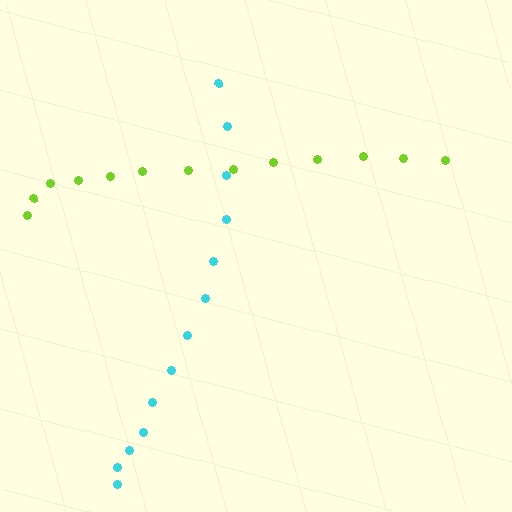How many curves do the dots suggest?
There are 2 distinct paths.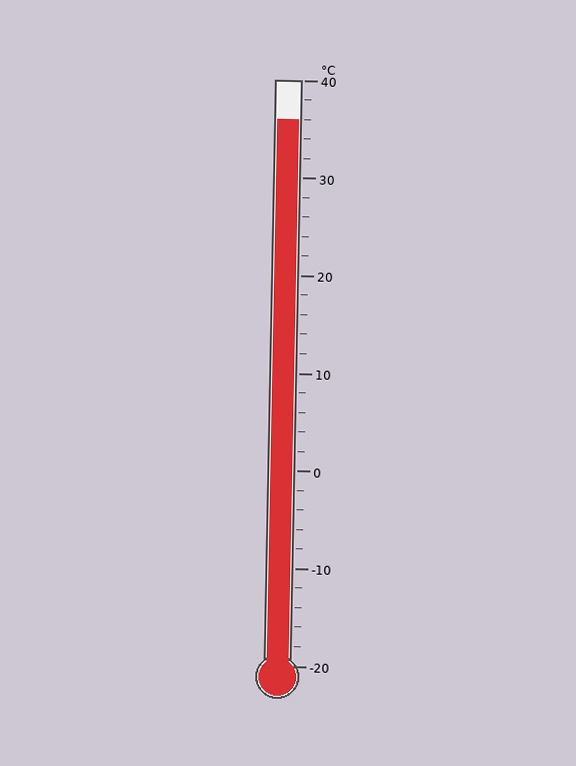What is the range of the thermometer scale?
The thermometer scale ranges from -20°C to 40°C.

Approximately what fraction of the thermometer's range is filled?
The thermometer is filled to approximately 95% of its range.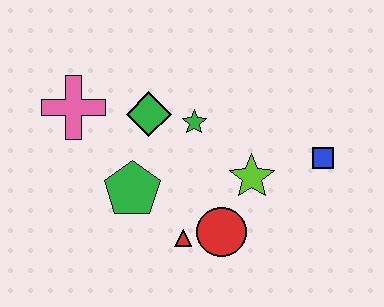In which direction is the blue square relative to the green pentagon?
The blue square is to the right of the green pentagon.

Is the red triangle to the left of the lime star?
Yes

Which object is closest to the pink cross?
The green diamond is closest to the pink cross.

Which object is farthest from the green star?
The blue square is farthest from the green star.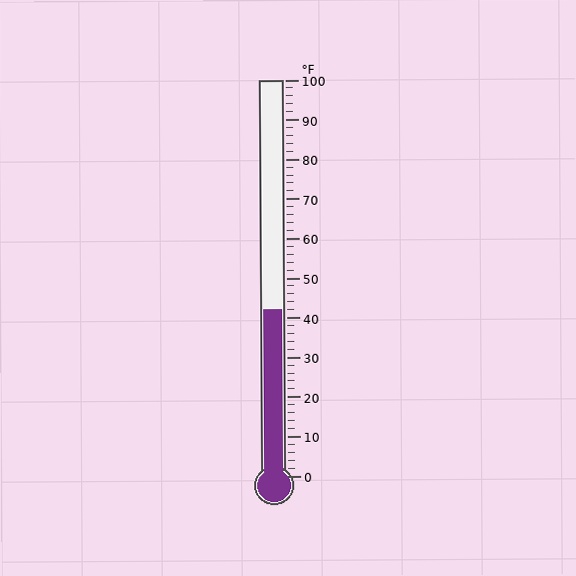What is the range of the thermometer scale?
The thermometer scale ranges from 0°F to 100°F.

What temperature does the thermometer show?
The thermometer shows approximately 42°F.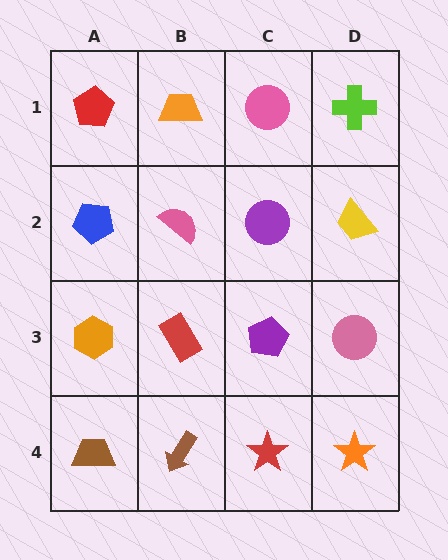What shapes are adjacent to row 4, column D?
A pink circle (row 3, column D), a red star (row 4, column C).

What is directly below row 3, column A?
A brown trapezoid.